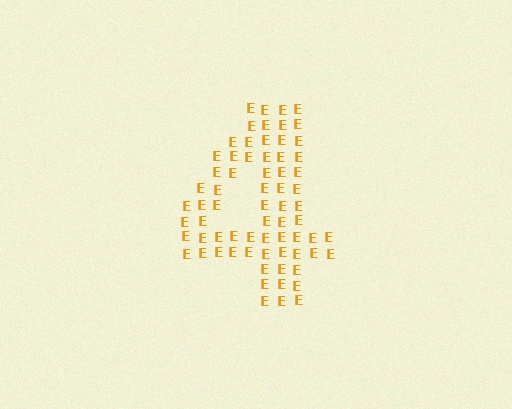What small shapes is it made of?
It is made of small letter E's.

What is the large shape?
The large shape is the digit 4.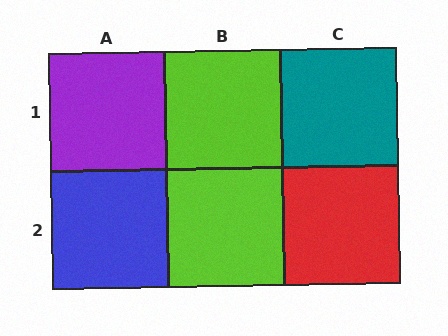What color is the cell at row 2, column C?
Red.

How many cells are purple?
1 cell is purple.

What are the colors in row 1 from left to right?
Purple, lime, teal.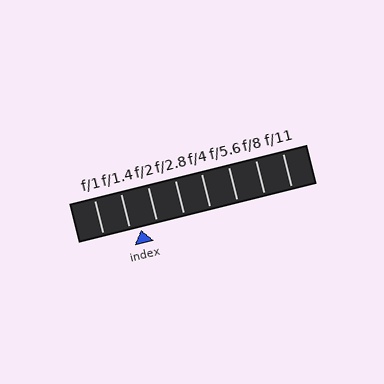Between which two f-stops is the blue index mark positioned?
The index mark is between f/1.4 and f/2.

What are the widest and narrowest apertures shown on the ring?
The widest aperture shown is f/1 and the narrowest is f/11.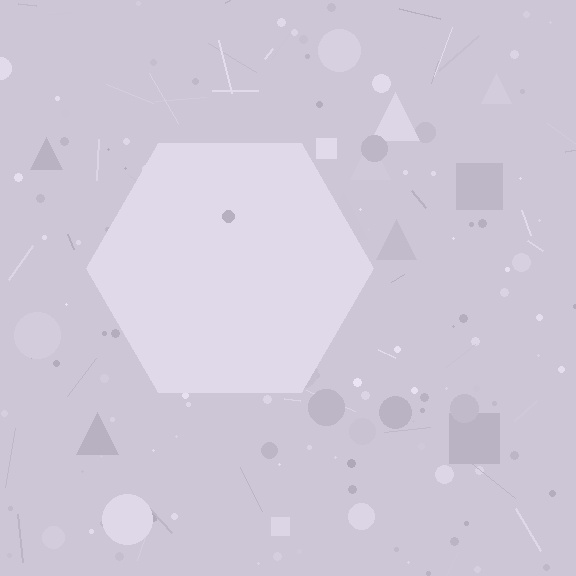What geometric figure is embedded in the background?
A hexagon is embedded in the background.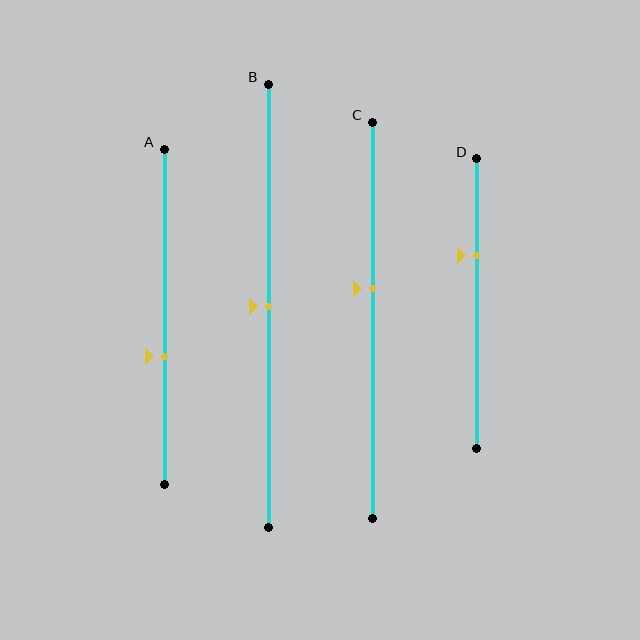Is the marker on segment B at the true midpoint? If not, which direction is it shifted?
Yes, the marker on segment B is at the true midpoint.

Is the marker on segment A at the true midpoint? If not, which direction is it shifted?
No, the marker on segment A is shifted downward by about 12% of the segment length.